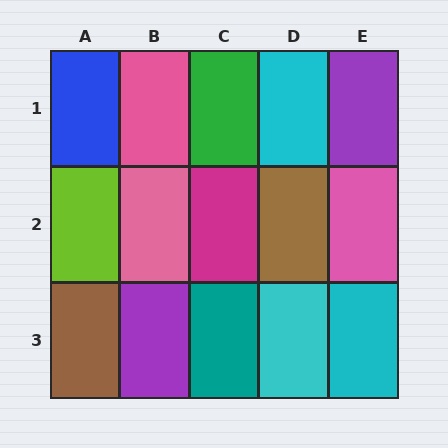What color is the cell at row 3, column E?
Cyan.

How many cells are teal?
1 cell is teal.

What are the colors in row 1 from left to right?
Blue, pink, green, cyan, purple.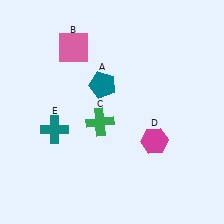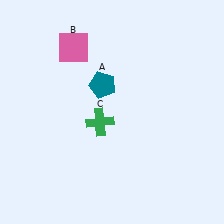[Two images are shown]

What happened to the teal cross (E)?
The teal cross (E) was removed in Image 2. It was in the bottom-left area of Image 1.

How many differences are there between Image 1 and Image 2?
There are 2 differences between the two images.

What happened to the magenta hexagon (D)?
The magenta hexagon (D) was removed in Image 2. It was in the bottom-right area of Image 1.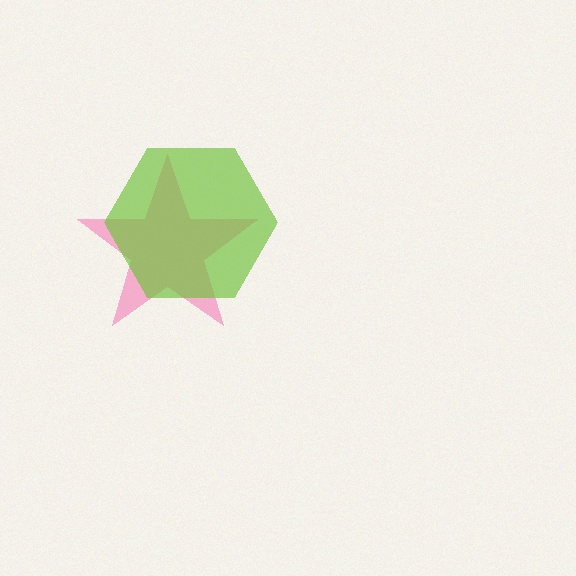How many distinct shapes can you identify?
There are 2 distinct shapes: a pink star, a lime hexagon.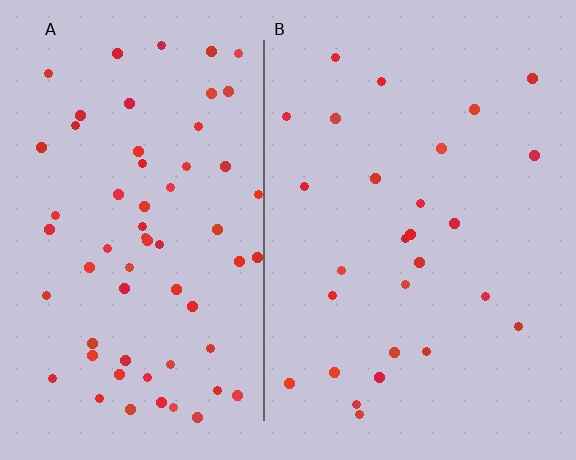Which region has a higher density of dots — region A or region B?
A (the left).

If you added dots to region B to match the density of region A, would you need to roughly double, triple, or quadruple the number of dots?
Approximately double.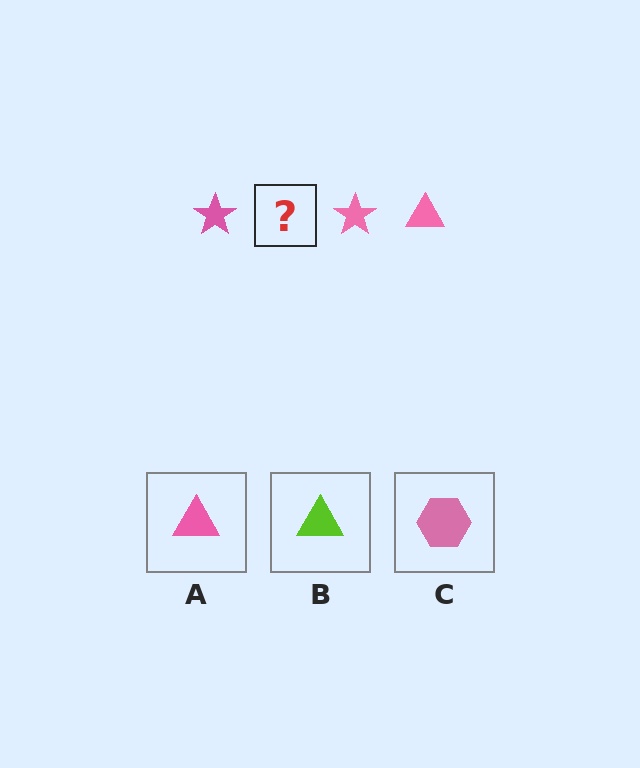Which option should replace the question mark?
Option A.